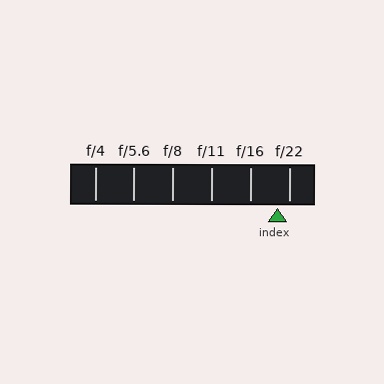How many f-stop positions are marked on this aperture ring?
There are 6 f-stop positions marked.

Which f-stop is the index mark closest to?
The index mark is closest to f/22.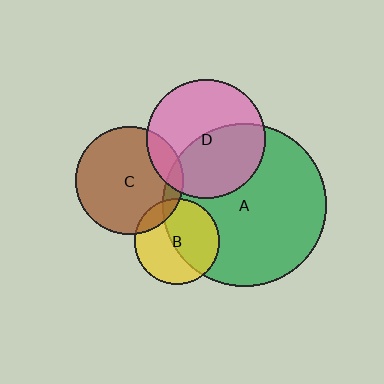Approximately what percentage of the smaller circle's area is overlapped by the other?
Approximately 15%.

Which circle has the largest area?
Circle A (green).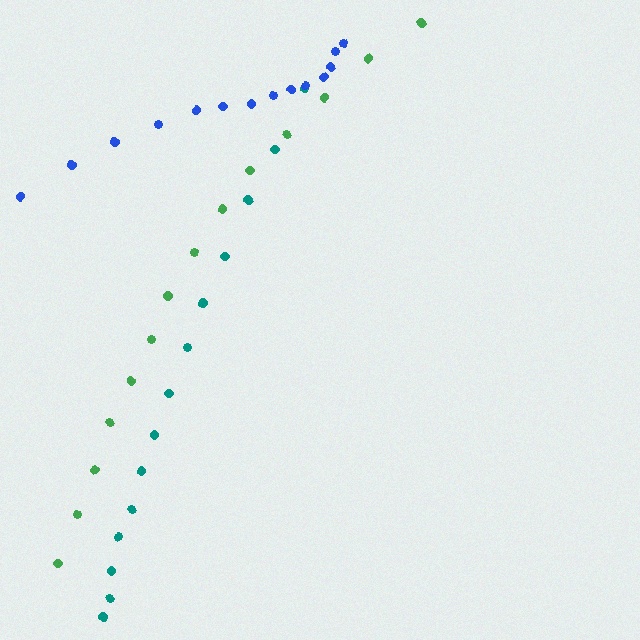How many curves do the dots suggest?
There are 3 distinct paths.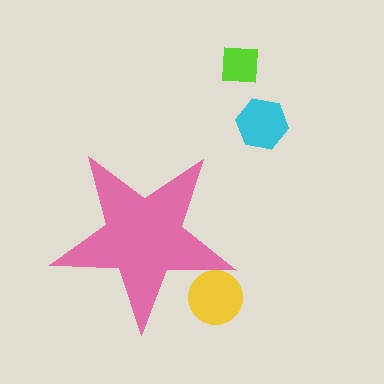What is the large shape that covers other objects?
A pink star.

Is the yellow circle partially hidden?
Yes, the yellow circle is partially hidden behind the pink star.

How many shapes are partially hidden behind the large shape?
1 shape is partially hidden.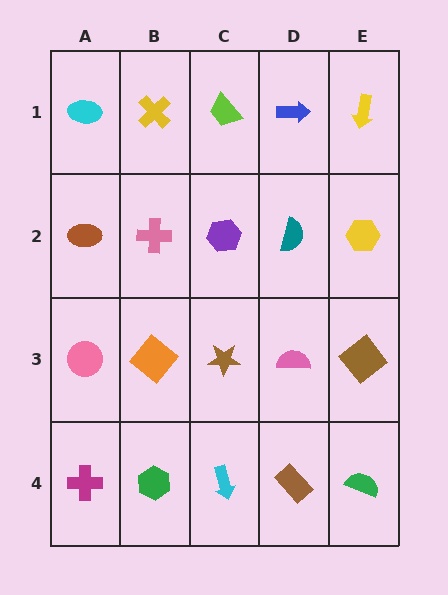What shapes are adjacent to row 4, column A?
A pink circle (row 3, column A), a green hexagon (row 4, column B).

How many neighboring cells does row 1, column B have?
3.